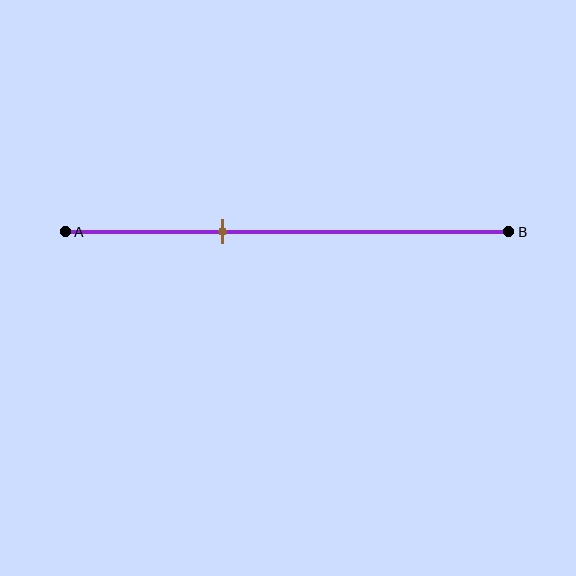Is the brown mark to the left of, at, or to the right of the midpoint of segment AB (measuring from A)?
The brown mark is to the left of the midpoint of segment AB.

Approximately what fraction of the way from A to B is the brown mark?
The brown mark is approximately 35% of the way from A to B.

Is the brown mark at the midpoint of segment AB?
No, the mark is at about 35% from A, not at the 50% midpoint.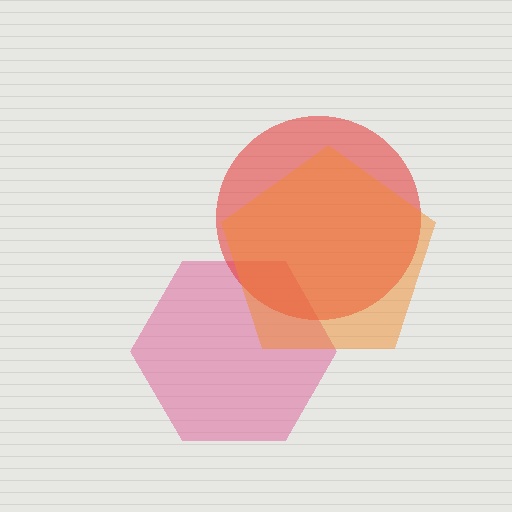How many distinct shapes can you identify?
There are 3 distinct shapes: a pink hexagon, a red circle, an orange pentagon.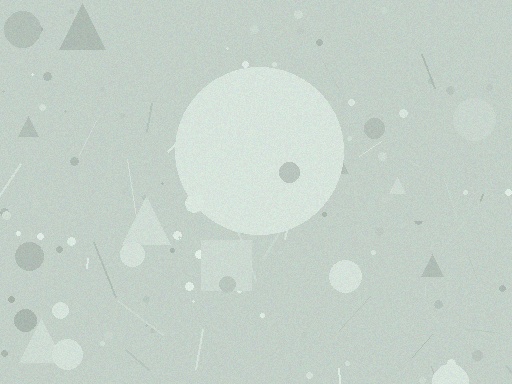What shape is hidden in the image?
A circle is hidden in the image.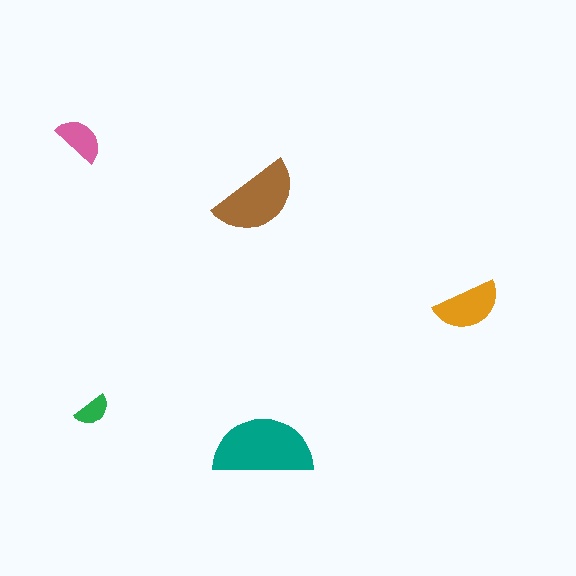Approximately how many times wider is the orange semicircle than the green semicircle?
About 2 times wider.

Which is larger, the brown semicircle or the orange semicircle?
The brown one.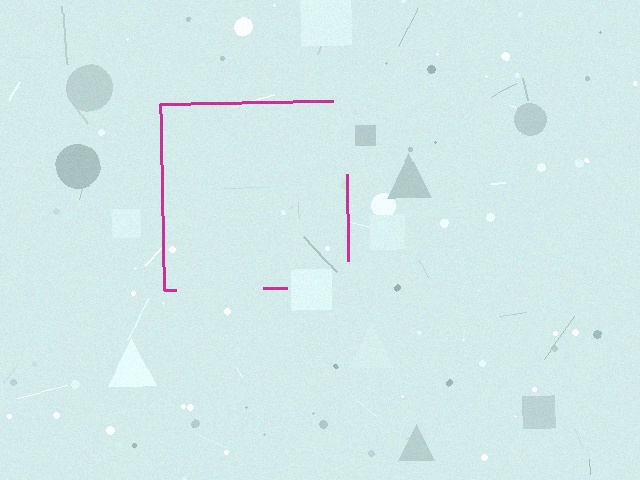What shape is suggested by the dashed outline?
The dashed outline suggests a square.